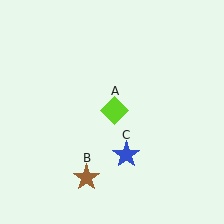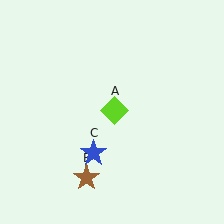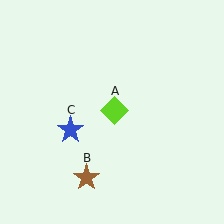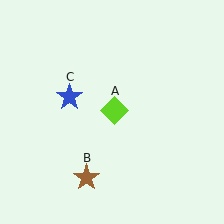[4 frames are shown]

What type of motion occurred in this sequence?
The blue star (object C) rotated clockwise around the center of the scene.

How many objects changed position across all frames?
1 object changed position: blue star (object C).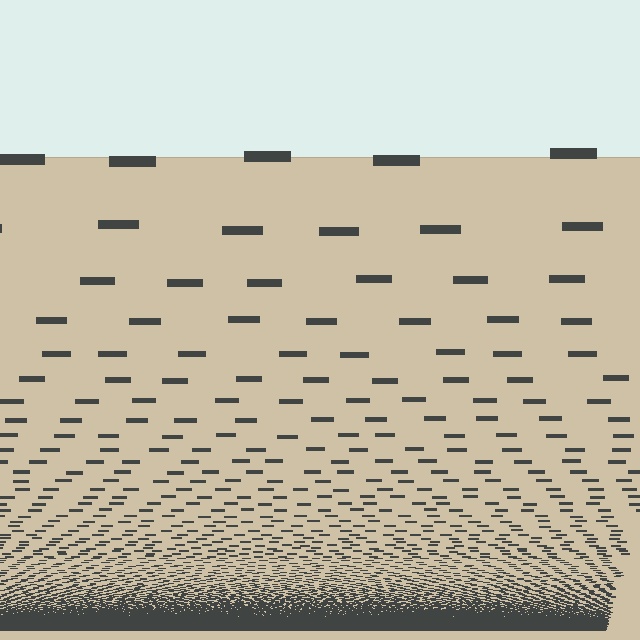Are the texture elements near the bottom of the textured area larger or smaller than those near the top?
Smaller. The gradient is inverted — elements near the bottom are smaller and denser.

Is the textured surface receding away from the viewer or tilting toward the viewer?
The surface appears to tilt toward the viewer. Texture elements get larger and sparser toward the top.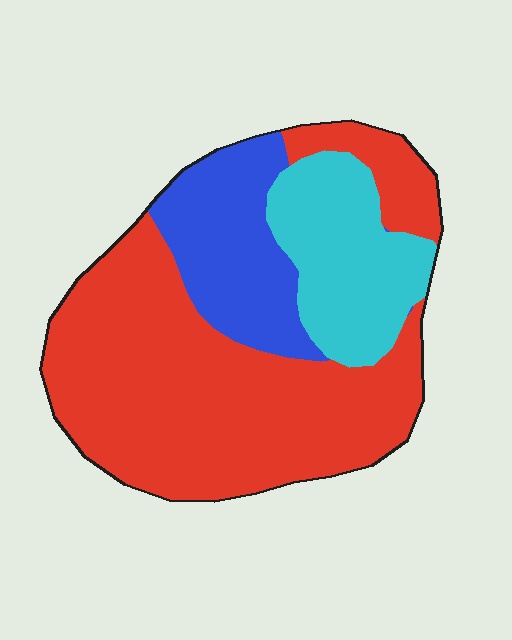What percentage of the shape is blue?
Blue takes up less than a quarter of the shape.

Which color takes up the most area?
Red, at roughly 60%.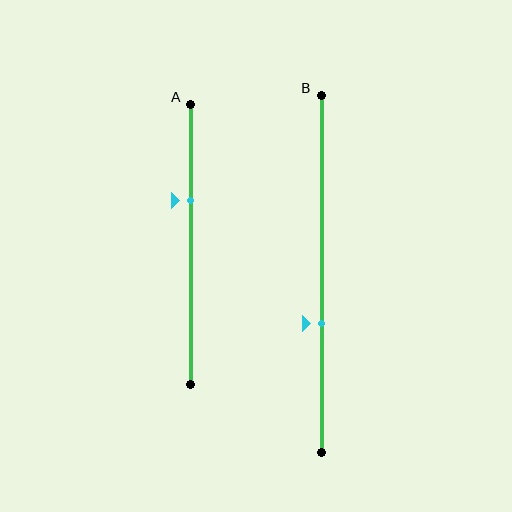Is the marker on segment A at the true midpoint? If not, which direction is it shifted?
No, the marker on segment A is shifted upward by about 16% of the segment length.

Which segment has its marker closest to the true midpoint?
Segment B has its marker closest to the true midpoint.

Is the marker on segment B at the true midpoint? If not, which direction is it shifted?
No, the marker on segment B is shifted downward by about 14% of the segment length.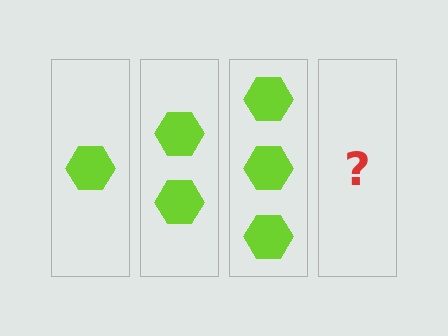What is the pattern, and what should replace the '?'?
The pattern is that each step adds one more hexagon. The '?' should be 4 hexagons.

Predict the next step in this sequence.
The next step is 4 hexagons.